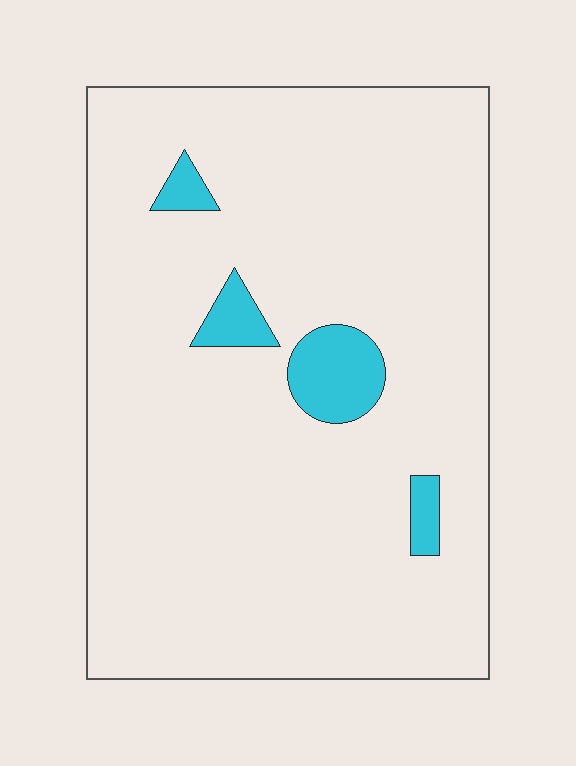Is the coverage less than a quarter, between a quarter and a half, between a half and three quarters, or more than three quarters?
Less than a quarter.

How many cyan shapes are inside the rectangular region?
4.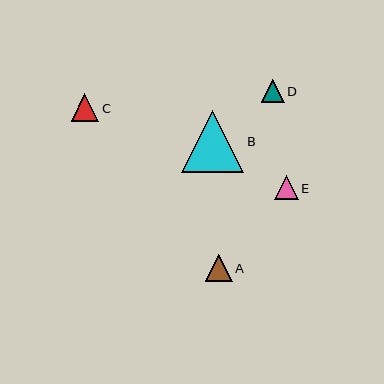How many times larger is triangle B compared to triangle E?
Triangle B is approximately 2.6 times the size of triangle E.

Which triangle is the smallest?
Triangle D is the smallest with a size of approximately 23 pixels.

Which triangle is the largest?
Triangle B is the largest with a size of approximately 62 pixels.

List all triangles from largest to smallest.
From largest to smallest: B, C, A, E, D.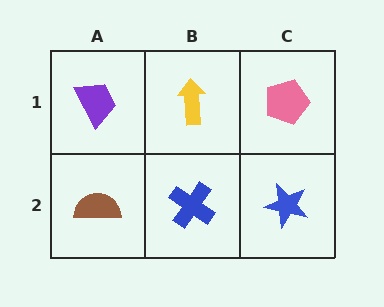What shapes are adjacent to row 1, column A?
A brown semicircle (row 2, column A), a yellow arrow (row 1, column B).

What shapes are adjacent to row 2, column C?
A pink pentagon (row 1, column C), a blue cross (row 2, column B).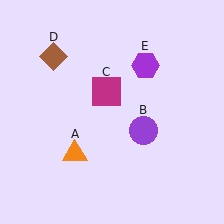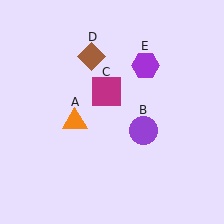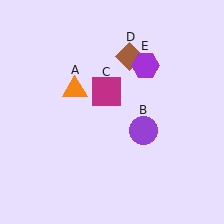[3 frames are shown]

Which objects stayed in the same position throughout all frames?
Purple circle (object B) and magenta square (object C) and purple hexagon (object E) remained stationary.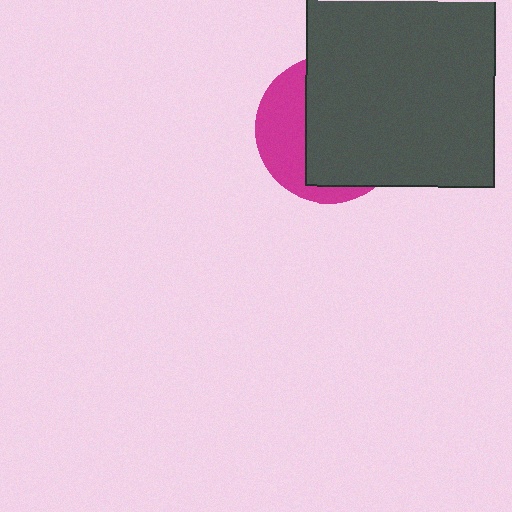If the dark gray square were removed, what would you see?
You would see the complete magenta circle.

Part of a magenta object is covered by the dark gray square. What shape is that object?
It is a circle.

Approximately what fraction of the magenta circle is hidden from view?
Roughly 65% of the magenta circle is hidden behind the dark gray square.